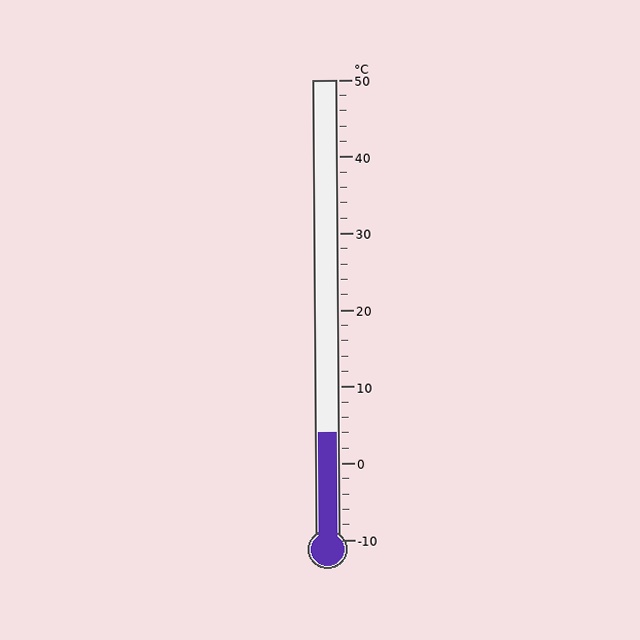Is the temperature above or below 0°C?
The temperature is above 0°C.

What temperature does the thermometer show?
The thermometer shows approximately 4°C.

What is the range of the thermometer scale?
The thermometer scale ranges from -10°C to 50°C.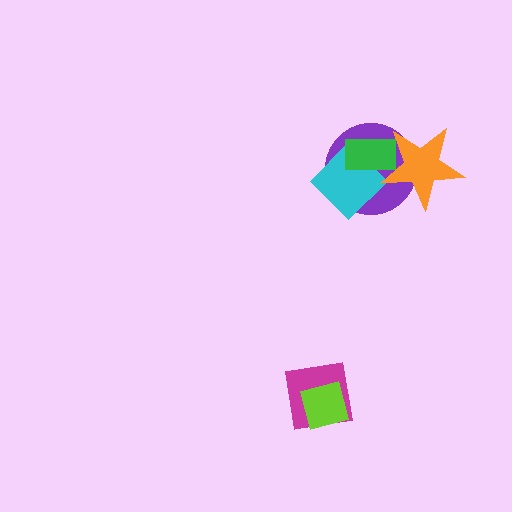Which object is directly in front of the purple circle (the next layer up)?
The cyan diamond is directly in front of the purple circle.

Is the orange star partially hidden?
No, no other shape covers it.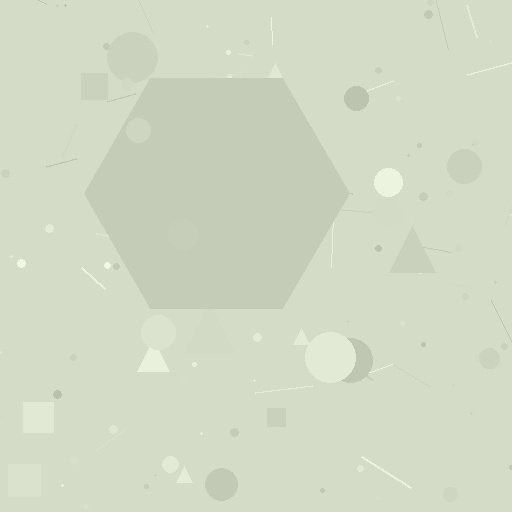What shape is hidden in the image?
A hexagon is hidden in the image.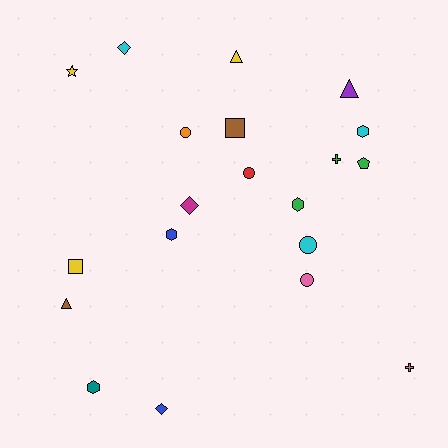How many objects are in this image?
There are 20 objects.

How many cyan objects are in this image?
There are 3 cyan objects.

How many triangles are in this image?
There are 3 triangles.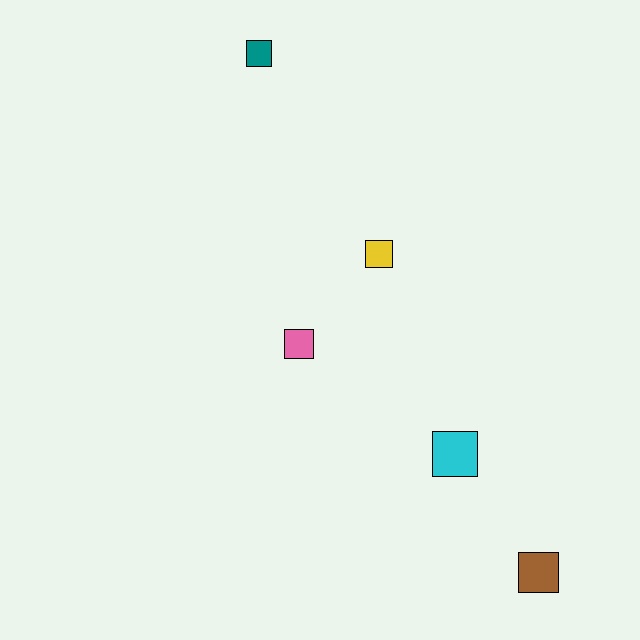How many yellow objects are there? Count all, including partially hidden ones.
There is 1 yellow object.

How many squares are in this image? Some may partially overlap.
There are 5 squares.